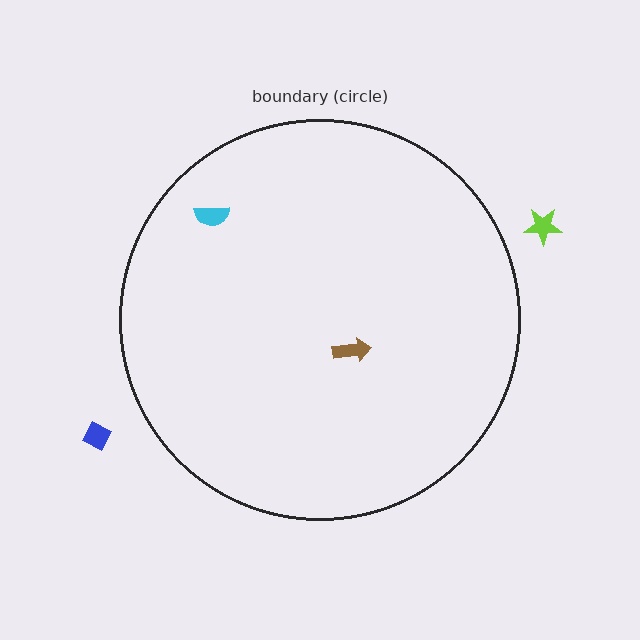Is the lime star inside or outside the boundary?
Outside.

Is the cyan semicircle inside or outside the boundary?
Inside.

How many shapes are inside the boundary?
2 inside, 2 outside.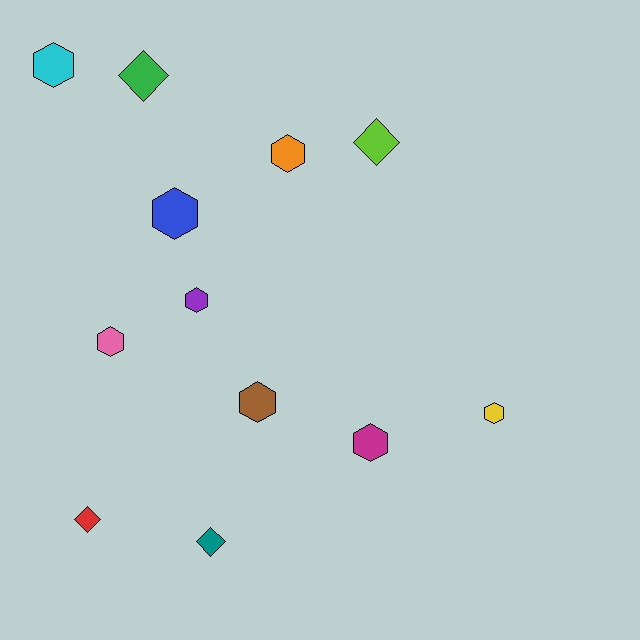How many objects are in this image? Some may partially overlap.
There are 12 objects.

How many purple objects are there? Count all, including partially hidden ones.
There is 1 purple object.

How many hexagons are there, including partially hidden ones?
There are 8 hexagons.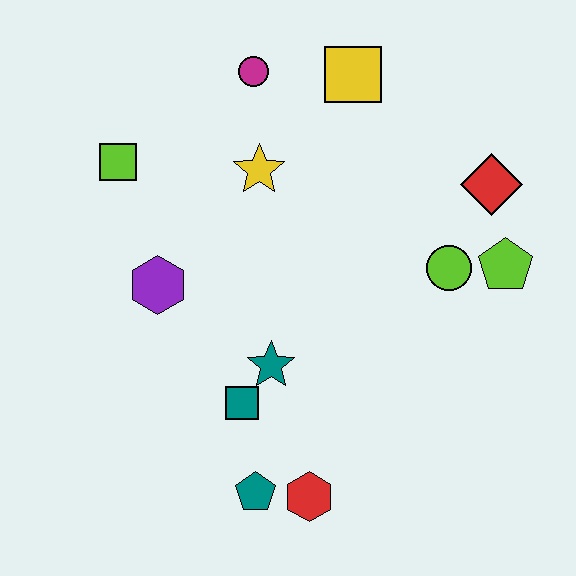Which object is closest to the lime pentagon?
The lime circle is closest to the lime pentagon.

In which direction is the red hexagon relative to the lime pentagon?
The red hexagon is below the lime pentagon.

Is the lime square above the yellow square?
No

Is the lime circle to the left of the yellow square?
No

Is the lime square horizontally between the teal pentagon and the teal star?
No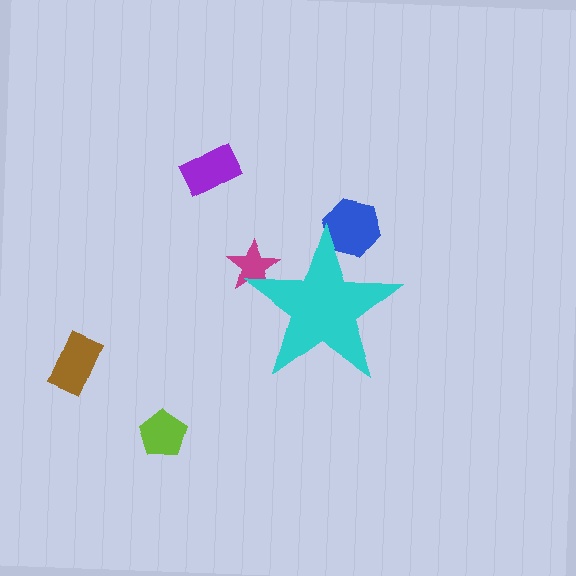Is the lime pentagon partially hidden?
No, the lime pentagon is fully visible.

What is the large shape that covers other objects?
A cyan star.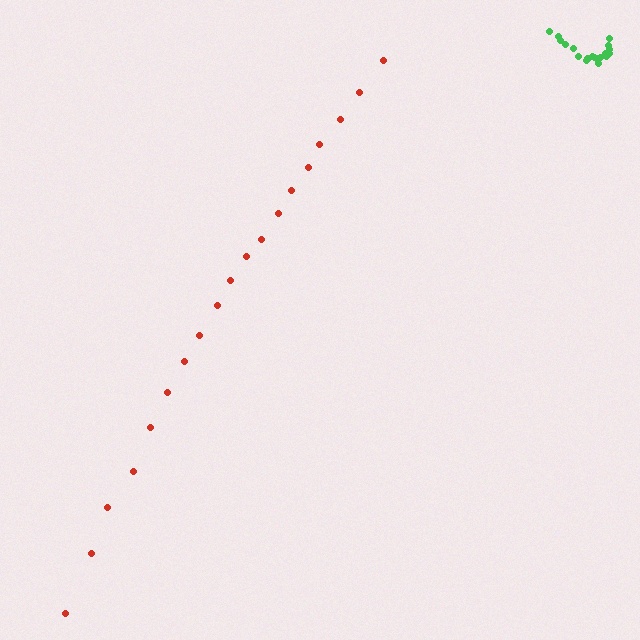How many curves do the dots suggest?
There are 2 distinct paths.